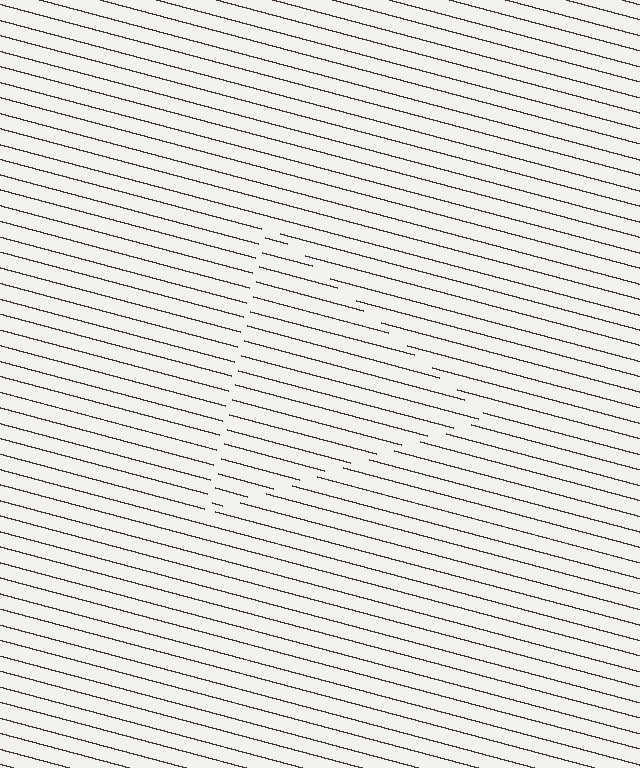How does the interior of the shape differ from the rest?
The interior of the shape contains the same grating, shifted by half a period — the contour is defined by the phase discontinuity where line-ends from the inner and outer gratings abut.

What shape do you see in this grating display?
An illusory triangle. The interior of the shape contains the same grating, shifted by half a period — the contour is defined by the phase discontinuity where line-ends from the inner and outer gratings abut.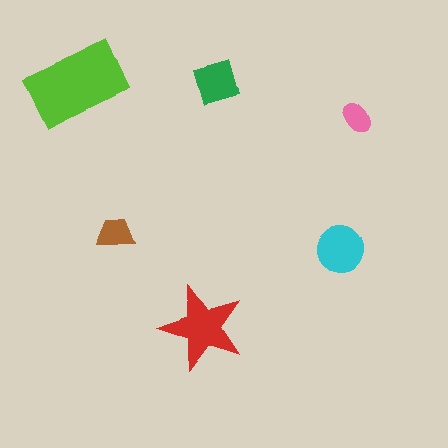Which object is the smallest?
The pink ellipse.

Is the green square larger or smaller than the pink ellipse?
Larger.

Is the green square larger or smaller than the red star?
Smaller.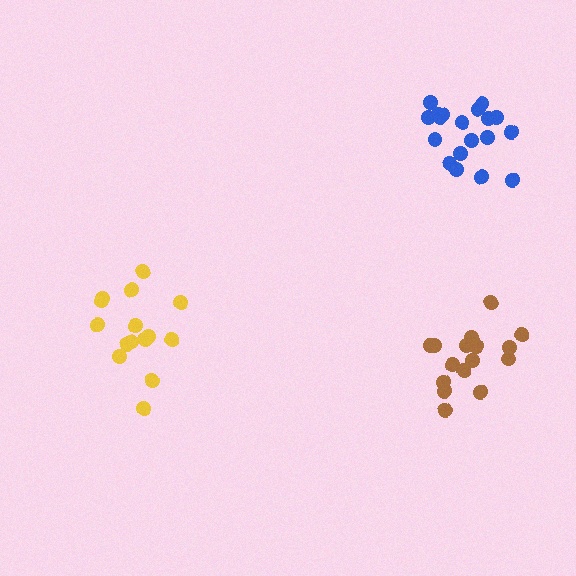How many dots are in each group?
Group 1: 19 dots, Group 2: 15 dots, Group 3: 16 dots (50 total).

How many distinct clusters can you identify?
There are 3 distinct clusters.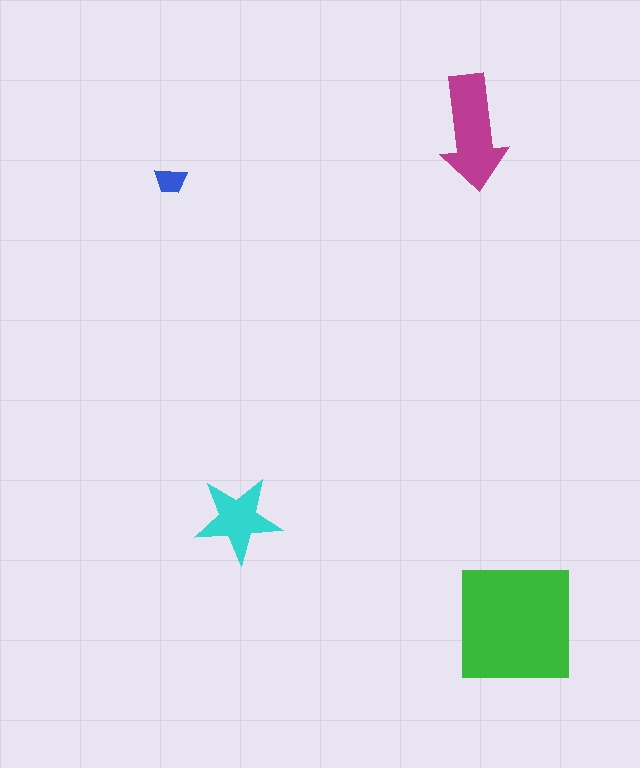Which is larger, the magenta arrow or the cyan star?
The magenta arrow.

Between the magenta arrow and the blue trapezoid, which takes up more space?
The magenta arrow.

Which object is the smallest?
The blue trapezoid.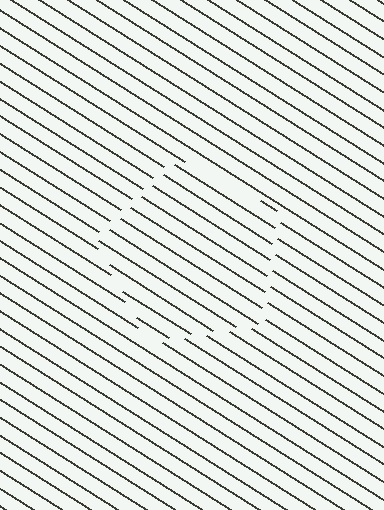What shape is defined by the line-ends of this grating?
An illusory pentagon. The interior of the shape contains the same grating, shifted by half a period — the contour is defined by the phase discontinuity where line-ends from the inner and outer gratings abut.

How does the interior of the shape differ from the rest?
The interior of the shape contains the same grating, shifted by half a period — the contour is defined by the phase discontinuity where line-ends from the inner and outer gratings abut.